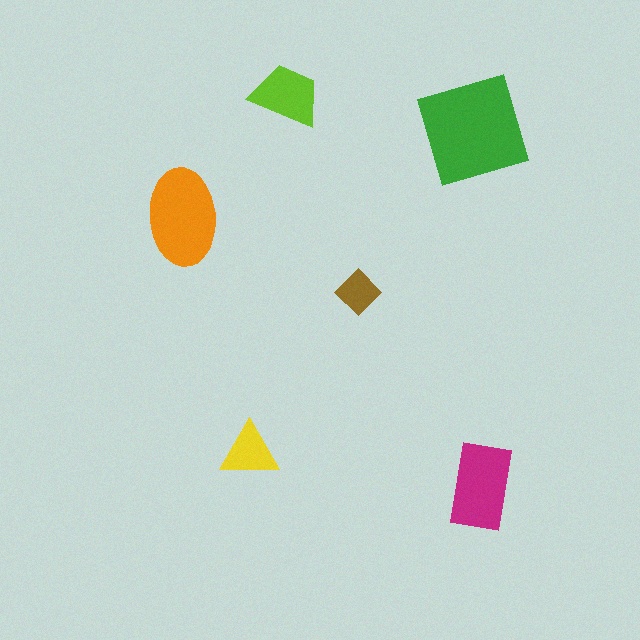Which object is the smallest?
The brown diamond.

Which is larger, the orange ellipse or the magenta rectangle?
The orange ellipse.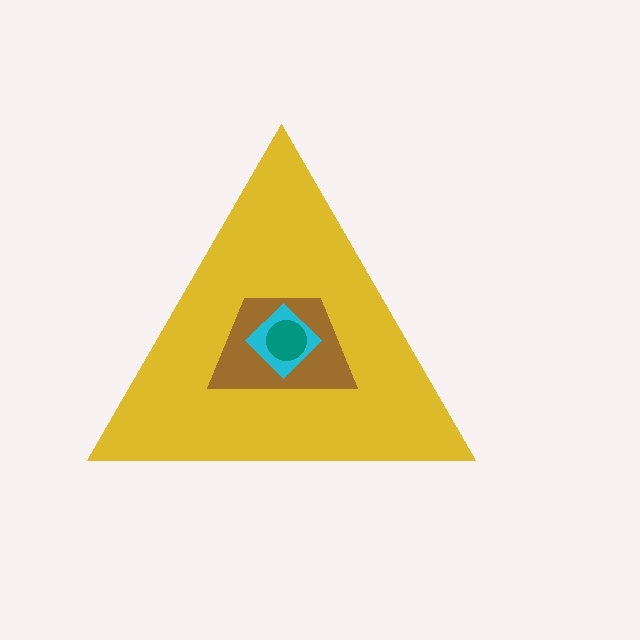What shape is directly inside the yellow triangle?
The brown trapezoid.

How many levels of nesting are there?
4.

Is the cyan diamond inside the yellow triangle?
Yes.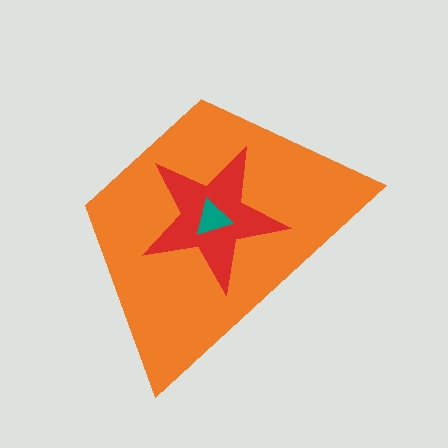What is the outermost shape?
The orange trapezoid.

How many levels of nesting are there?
3.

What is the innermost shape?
The teal triangle.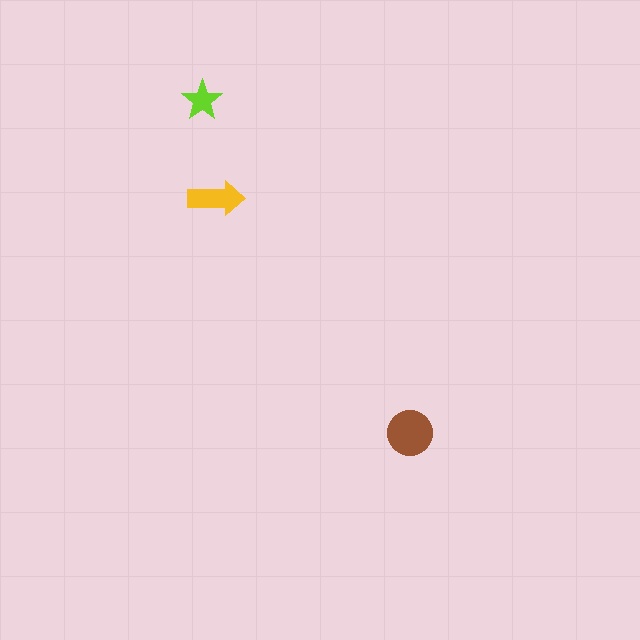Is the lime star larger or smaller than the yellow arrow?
Smaller.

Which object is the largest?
The brown circle.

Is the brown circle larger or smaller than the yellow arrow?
Larger.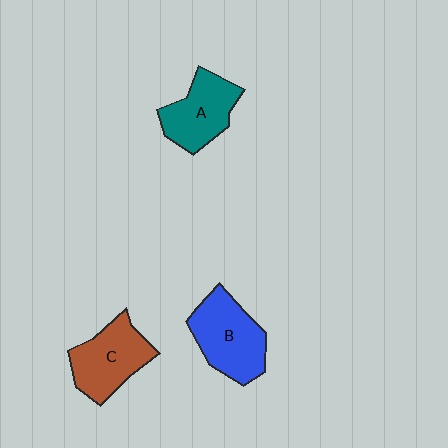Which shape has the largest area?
Shape B (blue).